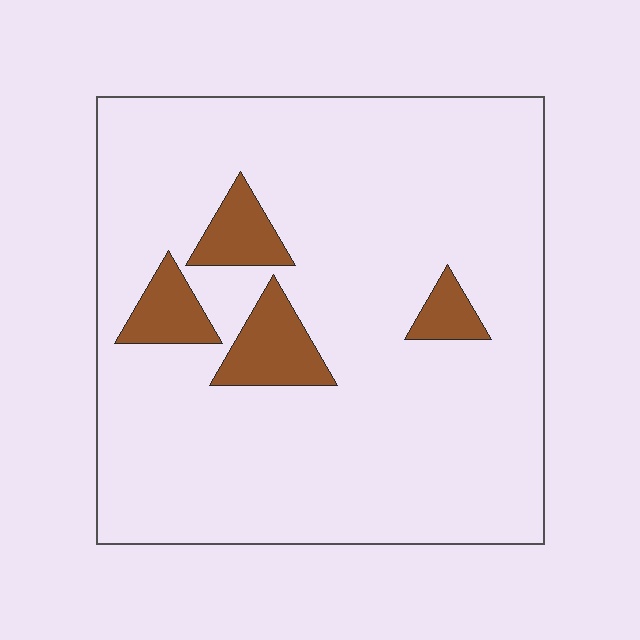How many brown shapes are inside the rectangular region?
4.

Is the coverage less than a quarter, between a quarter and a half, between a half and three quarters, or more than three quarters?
Less than a quarter.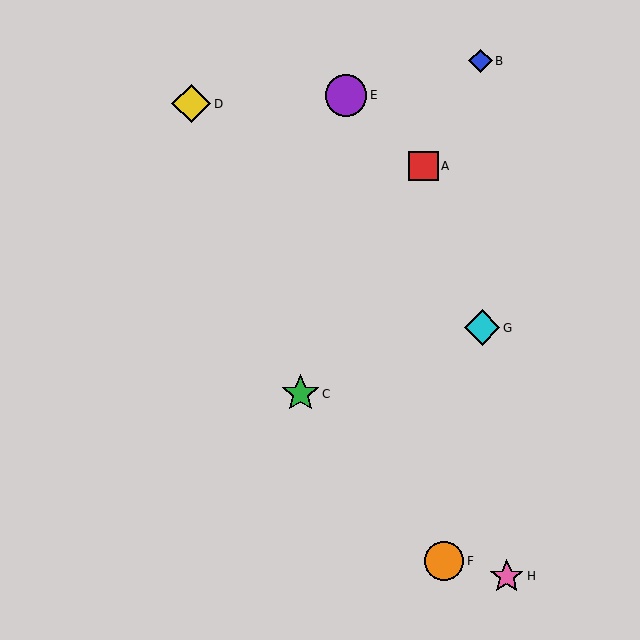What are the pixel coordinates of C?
Object C is at (301, 394).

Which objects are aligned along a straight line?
Objects A, B, C are aligned along a straight line.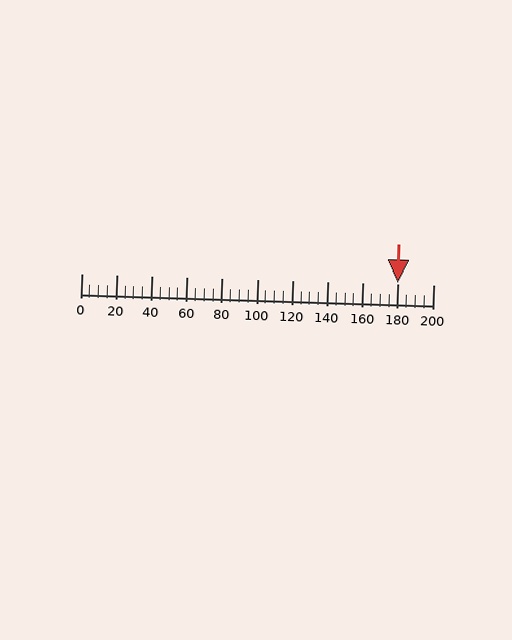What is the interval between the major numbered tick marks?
The major tick marks are spaced 20 units apart.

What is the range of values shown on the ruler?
The ruler shows values from 0 to 200.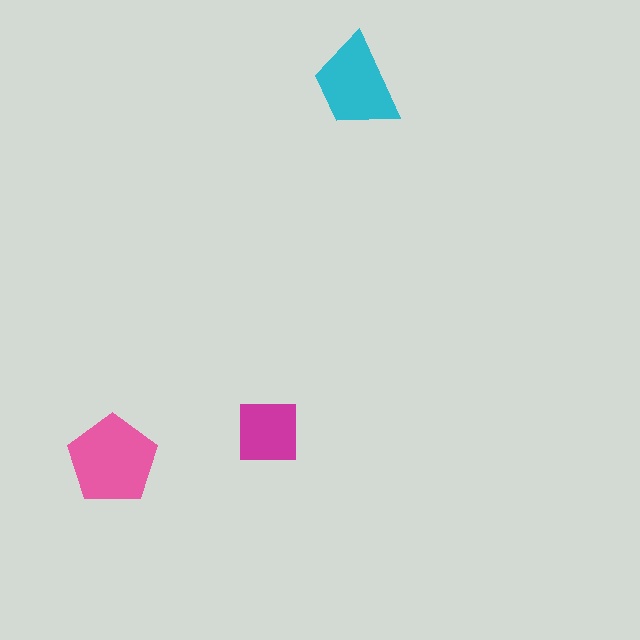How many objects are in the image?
There are 3 objects in the image.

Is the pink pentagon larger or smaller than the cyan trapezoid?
Larger.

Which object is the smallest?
The magenta square.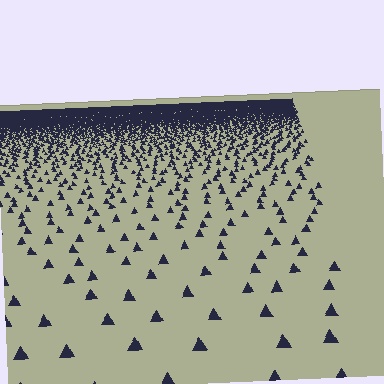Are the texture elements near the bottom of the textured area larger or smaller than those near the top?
Larger. Near the bottom, elements are closer to the viewer and appear at a bigger on-screen size.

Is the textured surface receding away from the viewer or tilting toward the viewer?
The surface is receding away from the viewer. Texture elements get smaller and denser toward the top.